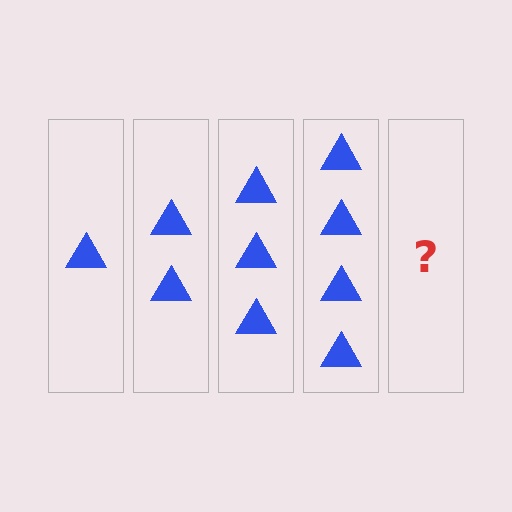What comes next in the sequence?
The next element should be 5 triangles.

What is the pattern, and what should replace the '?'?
The pattern is that each step adds one more triangle. The '?' should be 5 triangles.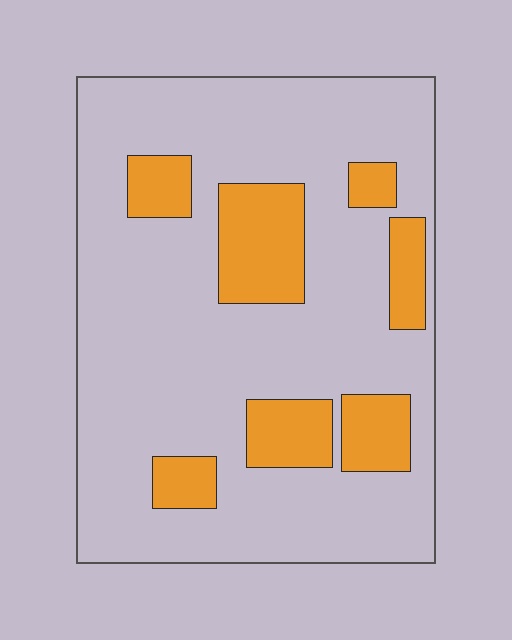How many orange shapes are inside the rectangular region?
7.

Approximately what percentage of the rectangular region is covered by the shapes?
Approximately 20%.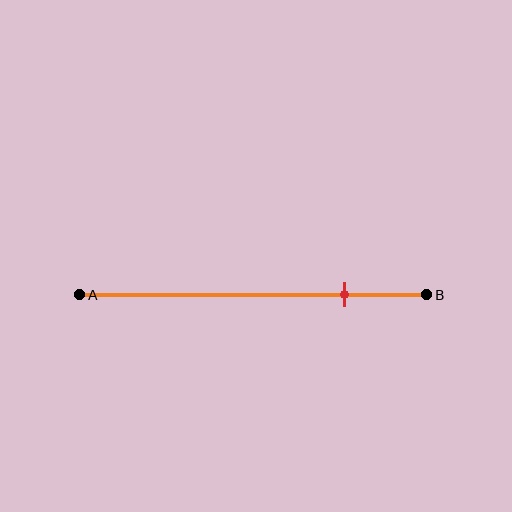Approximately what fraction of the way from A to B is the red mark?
The red mark is approximately 75% of the way from A to B.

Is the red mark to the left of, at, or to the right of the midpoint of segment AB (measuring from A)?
The red mark is to the right of the midpoint of segment AB.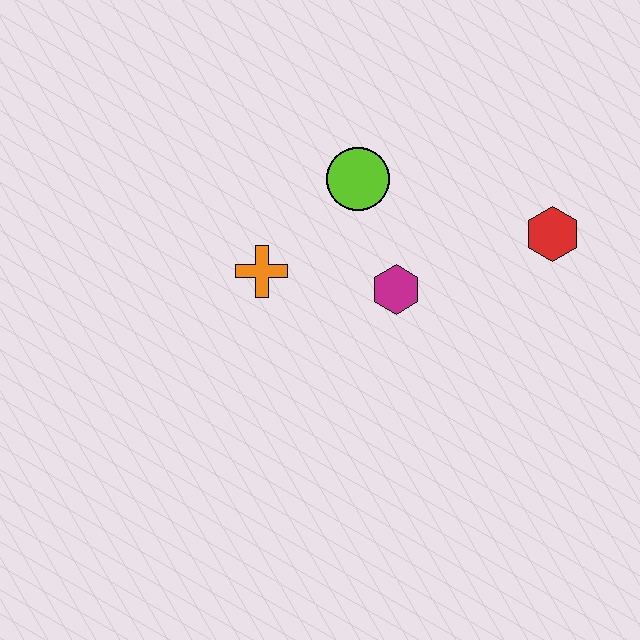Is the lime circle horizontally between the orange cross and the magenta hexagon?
Yes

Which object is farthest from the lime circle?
The red hexagon is farthest from the lime circle.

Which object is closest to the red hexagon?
The magenta hexagon is closest to the red hexagon.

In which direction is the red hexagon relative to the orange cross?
The red hexagon is to the right of the orange cross.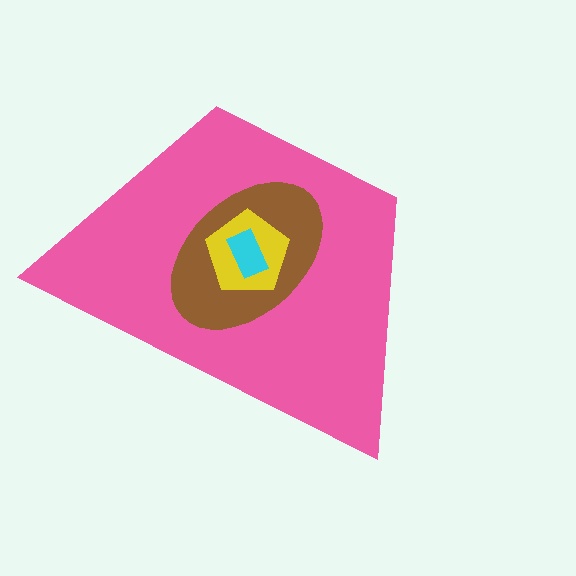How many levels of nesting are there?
4.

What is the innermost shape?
The cyan rectangle.